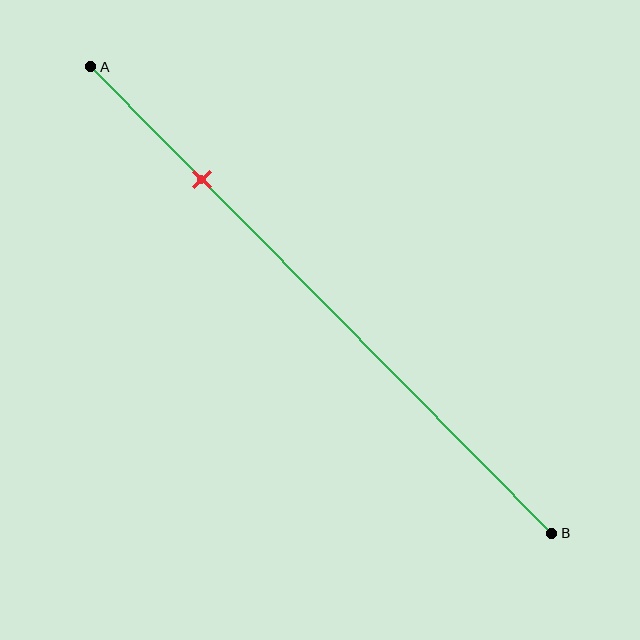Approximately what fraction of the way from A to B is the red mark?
The red mark is approximately 25% of the way from A to B.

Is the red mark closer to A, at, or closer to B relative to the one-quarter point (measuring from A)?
The red mark is approximately at the one-quarter point of segment AB.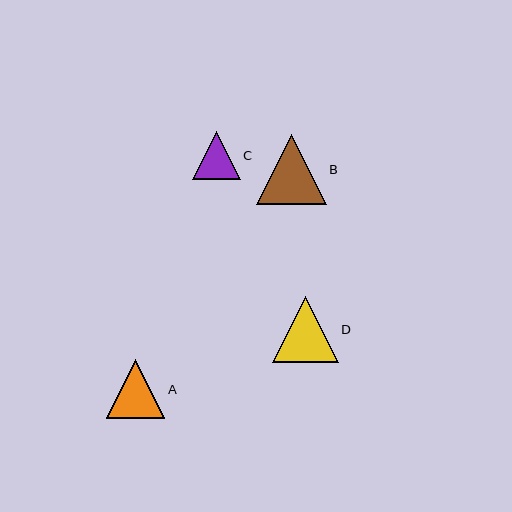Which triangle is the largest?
Triangle B is the largest with a size of approximately 70 pixels.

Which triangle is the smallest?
Triangle C is the smallest with a size of approximately 48 pixels.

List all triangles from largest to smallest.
From largest to smallest: B, D, A, C.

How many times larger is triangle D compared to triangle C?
Triangle D is approximately 1.4 times the size of triangle C.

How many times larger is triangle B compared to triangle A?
Triangle B is approximately 1.2 times the size of triangle A.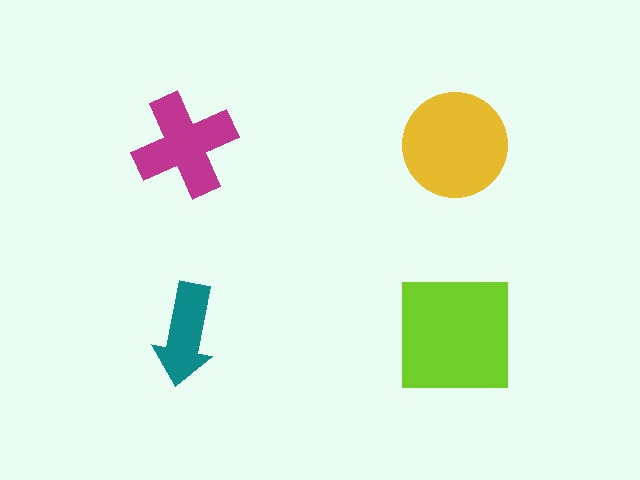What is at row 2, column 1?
A teal arrow.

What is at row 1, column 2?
A yellow circle.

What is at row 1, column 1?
A magenta cross.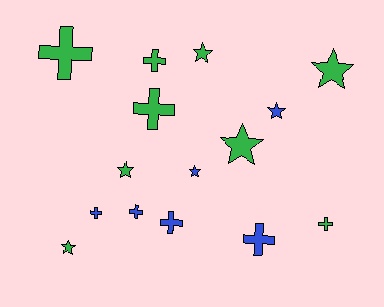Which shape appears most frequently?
Cross, with 8 objects.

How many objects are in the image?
There are 15 objects.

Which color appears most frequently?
Green, with 9 objects.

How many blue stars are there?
There are 2 blue stars.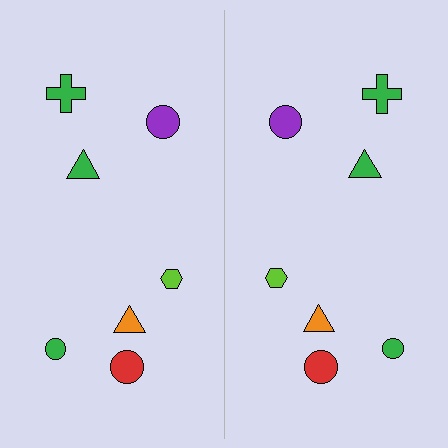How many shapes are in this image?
There are 14 shapes in this image.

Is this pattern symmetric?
Yes, this pattern has bilateral (reflection) symmetry.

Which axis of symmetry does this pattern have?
The pattern has a vertical axis of symmetry running through the center of the image.